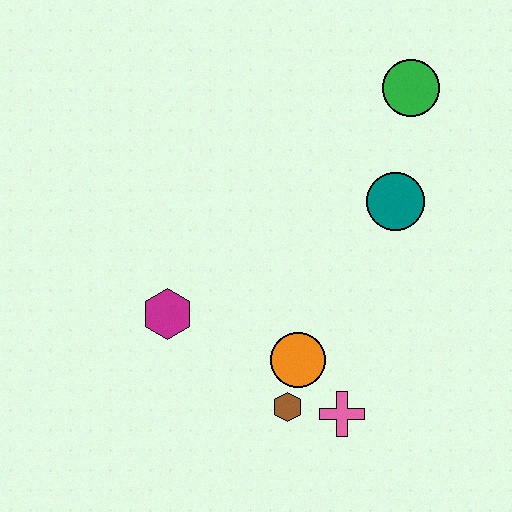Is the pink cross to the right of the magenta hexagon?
Yes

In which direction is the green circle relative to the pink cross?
The green circle is above the pink cross.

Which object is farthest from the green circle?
The brown hexagon is farthest from the green circle.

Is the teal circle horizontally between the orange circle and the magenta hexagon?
No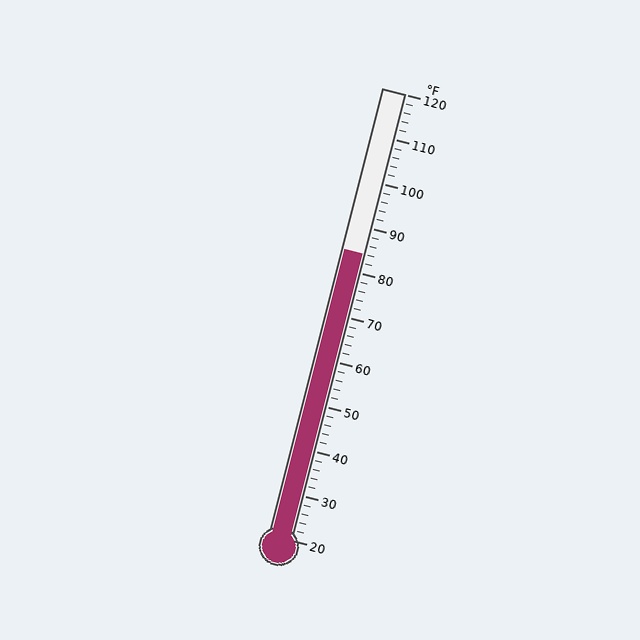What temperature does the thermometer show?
The thermometer shows approximately 84°F.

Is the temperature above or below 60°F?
The temperature is above 60°F.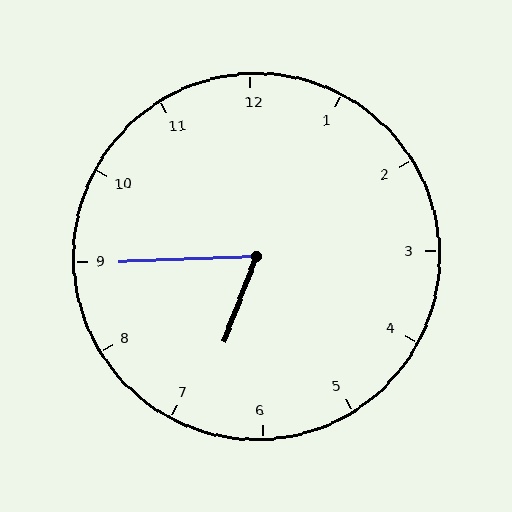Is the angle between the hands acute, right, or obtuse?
It is acute.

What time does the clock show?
6:45.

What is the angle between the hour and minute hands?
Approximately 68 degrees.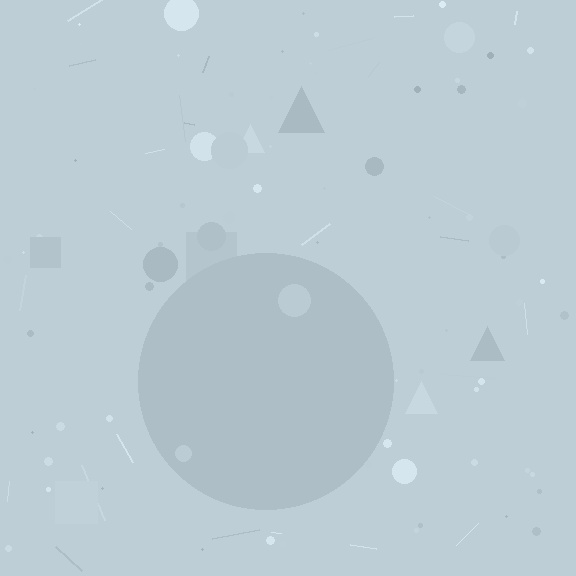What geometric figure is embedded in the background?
A circle is embedded in the background.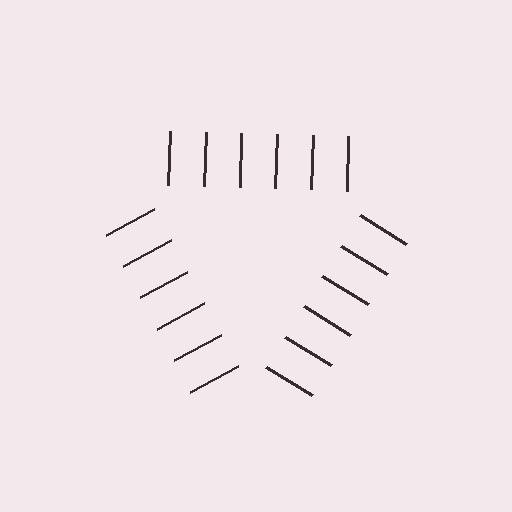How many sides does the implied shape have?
3 sides — the line-ends trace a triangle.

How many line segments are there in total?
18 — 6 along each of the 3 edges.